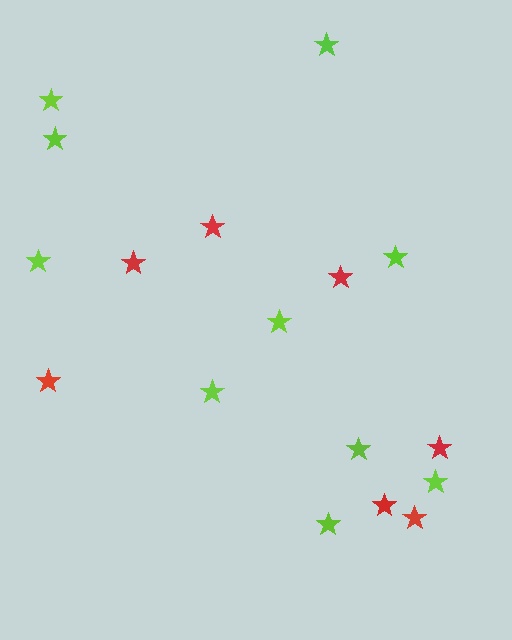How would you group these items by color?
There are 2 groups: one group of red stars (7) and one group of lime stars (10).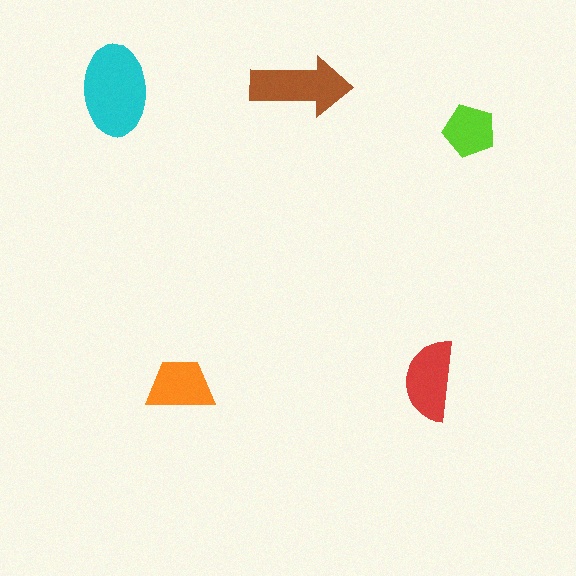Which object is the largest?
The cyan ellipse.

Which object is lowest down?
The orange trapezoid is bottommost.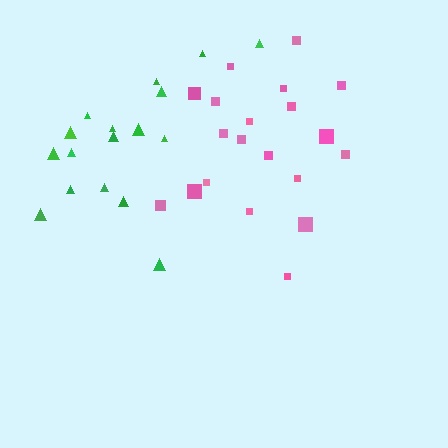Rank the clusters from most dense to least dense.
pink, green.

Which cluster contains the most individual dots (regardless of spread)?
Pink (20).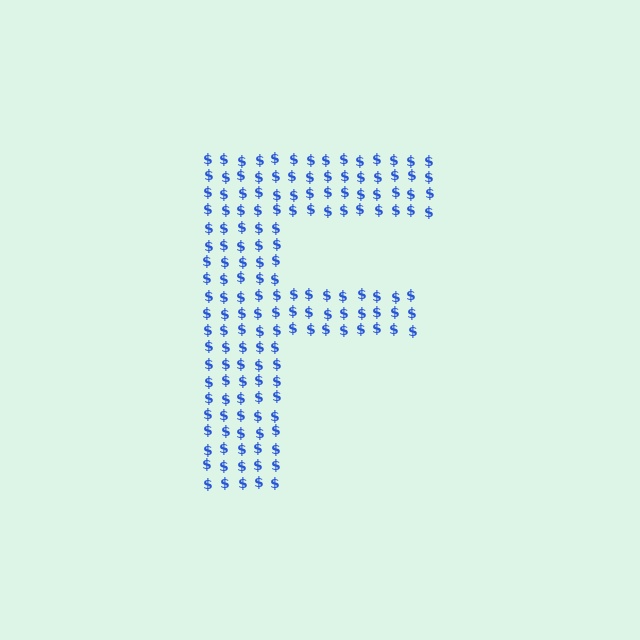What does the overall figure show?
The overall figure shows the letter F.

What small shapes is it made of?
It is made of small dollar signs.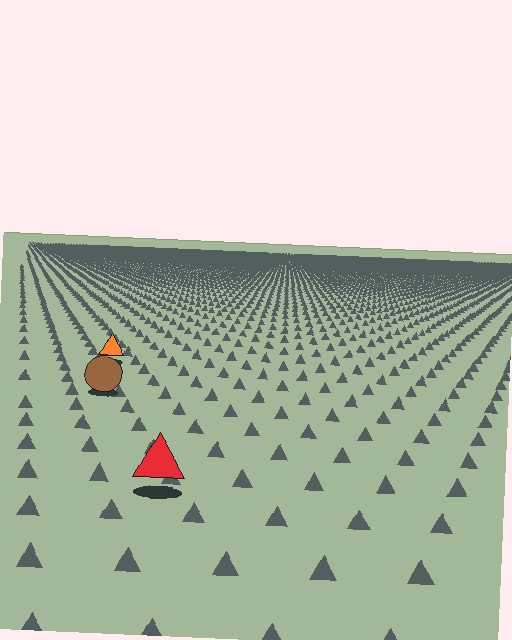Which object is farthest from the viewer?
The orange triangle is farthest from the viewer. It appears smaller and the ground texture around it is denser.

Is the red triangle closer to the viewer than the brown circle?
Yes. The red triangle is closer — you can tell from the texture gradient: the ground texture is coarser near it.